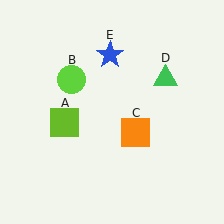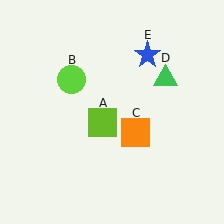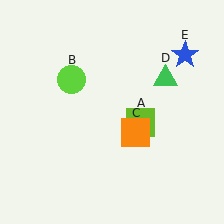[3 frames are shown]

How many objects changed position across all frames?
2 objects changed position: lime square (object A), blue star (object E).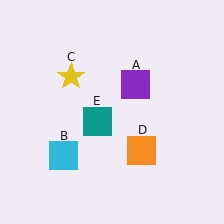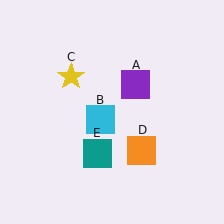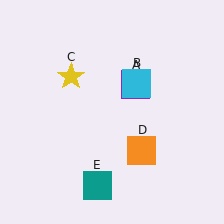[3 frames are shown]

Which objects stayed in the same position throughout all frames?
Purple square (object A) and yellow star (object C) and orange square (object D) remained stationary.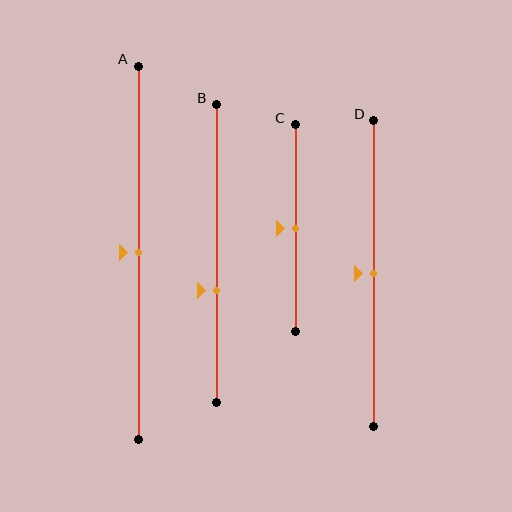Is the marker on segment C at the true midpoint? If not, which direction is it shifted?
Yes, the marker on segment C is at the true midpoint.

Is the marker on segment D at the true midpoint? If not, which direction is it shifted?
Yes, the marker on segment D is at the true midpoint.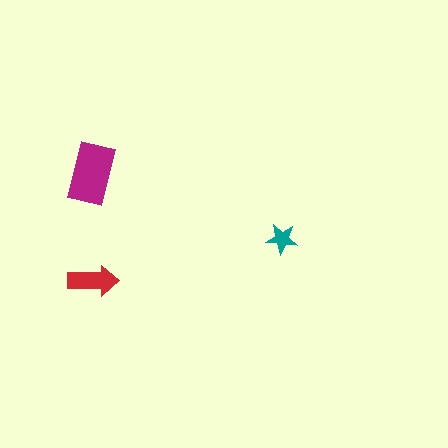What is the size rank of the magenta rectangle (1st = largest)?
1st.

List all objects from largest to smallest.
The magenta rectangle, the red arrow, the teal star.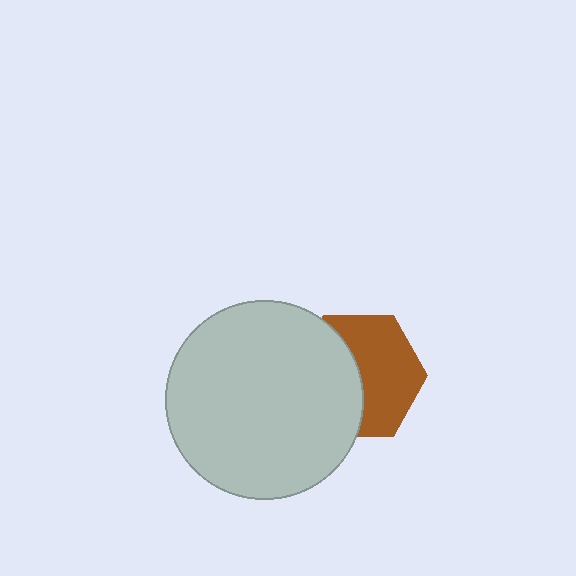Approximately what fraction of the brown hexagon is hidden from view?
Roughly 45% of the brown hexagon is hidden behind the light gray circle.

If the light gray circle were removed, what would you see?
You would see the complete brown hexagon.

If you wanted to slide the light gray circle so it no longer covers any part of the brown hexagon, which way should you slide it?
Slide it left — that is the most direct way to separate the two shapes.